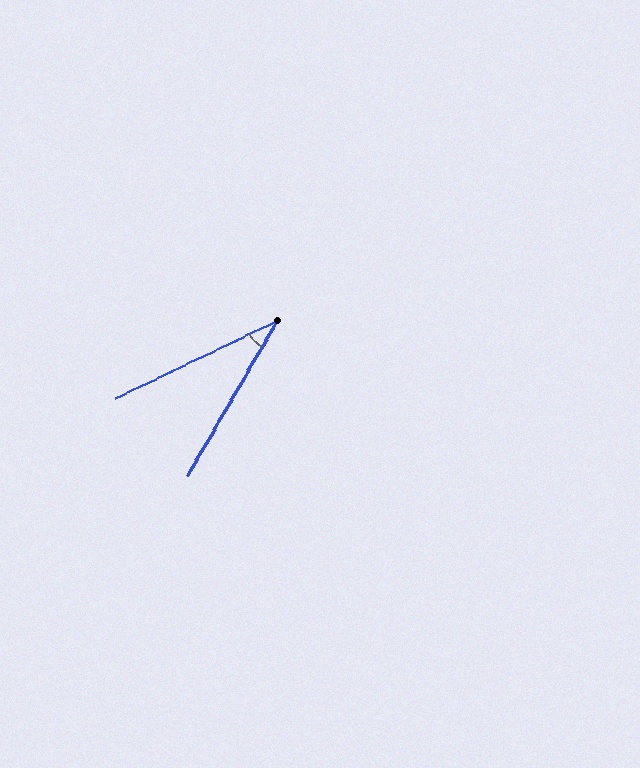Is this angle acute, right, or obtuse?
It is acute.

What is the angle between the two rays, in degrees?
Approximately 34 degrees.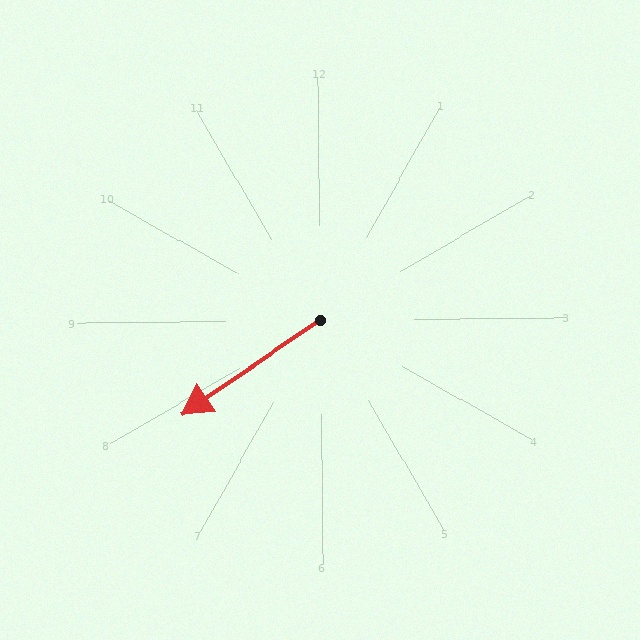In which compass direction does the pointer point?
Southwest.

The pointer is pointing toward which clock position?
Roughly 8 o'clock.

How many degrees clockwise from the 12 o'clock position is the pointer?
Approximately 236 degrees.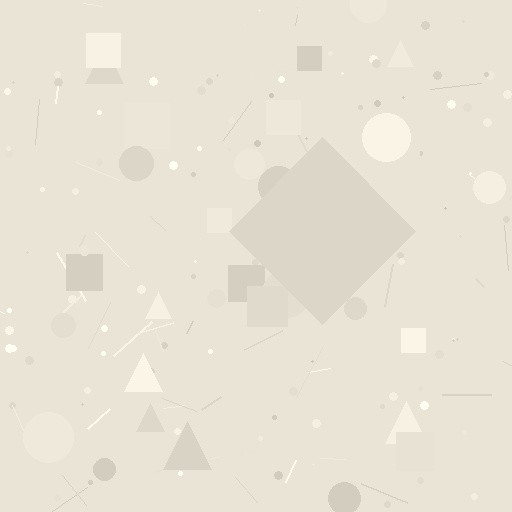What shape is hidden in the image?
A diamond is hidden in the image.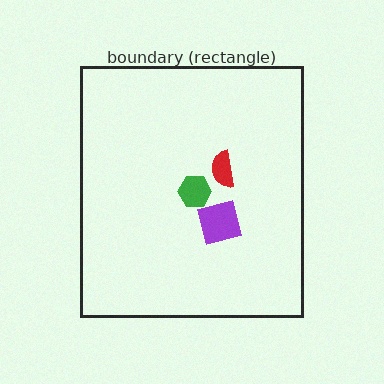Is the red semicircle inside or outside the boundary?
Inside.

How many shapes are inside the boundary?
3 inside, 0 outside.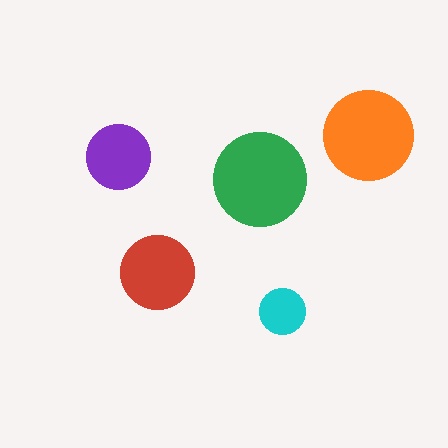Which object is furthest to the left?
The purple circle is leftmost.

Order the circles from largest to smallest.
the green one, the orange one, the red one, the purple one, the cyan one.